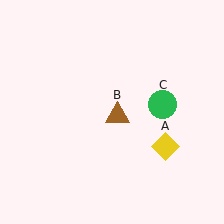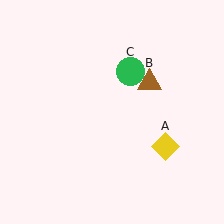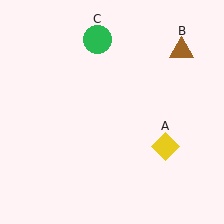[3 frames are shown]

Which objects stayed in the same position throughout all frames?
Yellow diamond (object A) remained stationary.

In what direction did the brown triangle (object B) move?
The brown triangle (object B) moved up and to the right.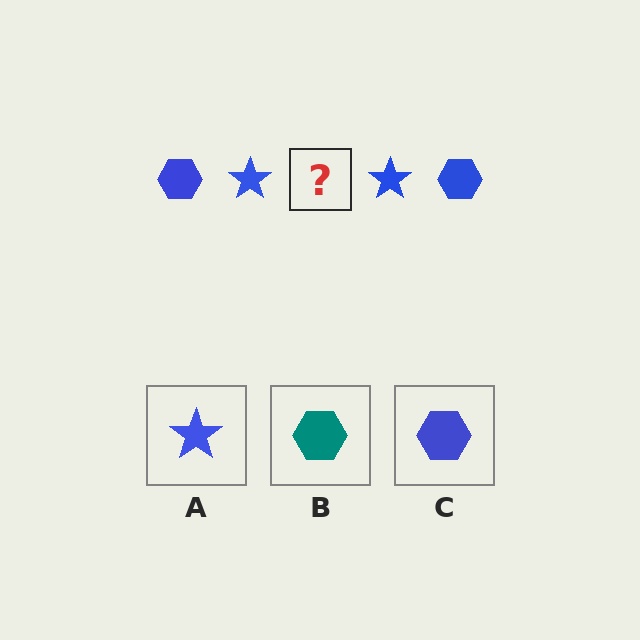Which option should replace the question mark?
Option C.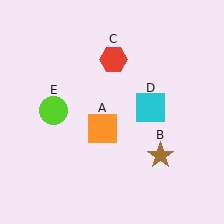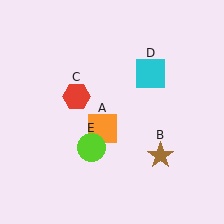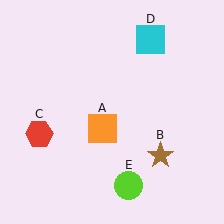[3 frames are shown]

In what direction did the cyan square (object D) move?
The cyan square (object D) moved up.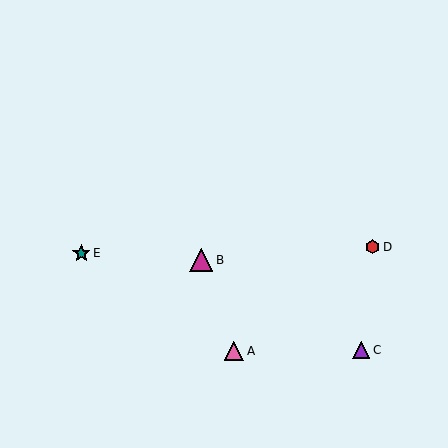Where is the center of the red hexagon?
The center of the red hexagon is at (373, 247).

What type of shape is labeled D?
Shape D is a red hexagon.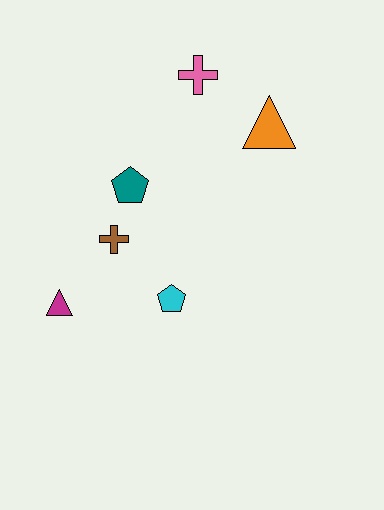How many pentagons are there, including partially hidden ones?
There are 2 pentagons.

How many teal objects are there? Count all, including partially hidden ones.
There is 1 teal object.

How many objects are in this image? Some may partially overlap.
There are 6 objects.